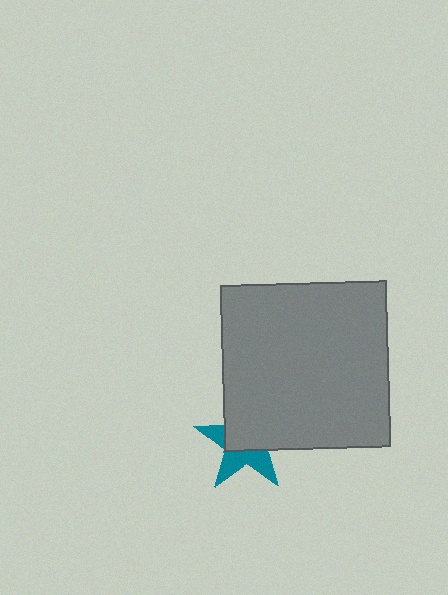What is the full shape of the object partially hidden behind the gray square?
The partially hidden object is a teal star.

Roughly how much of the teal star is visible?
A small part of it is visible (roughly 44%).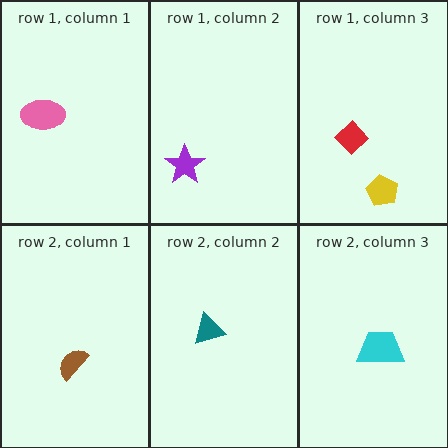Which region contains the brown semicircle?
The row 2, column 1 region.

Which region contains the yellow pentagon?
The row 1, column 3 region.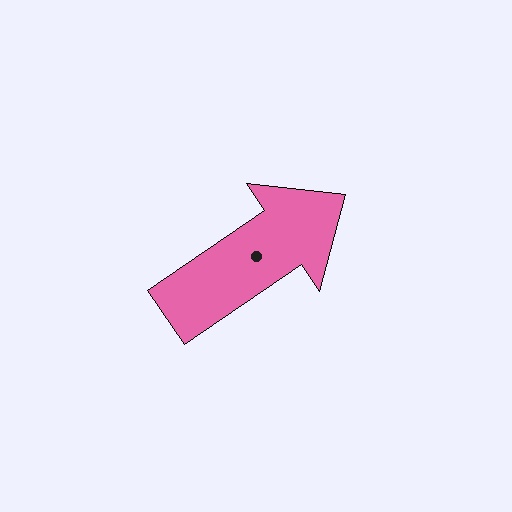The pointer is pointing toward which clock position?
Roughly 2 o'clock.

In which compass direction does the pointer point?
Northeast.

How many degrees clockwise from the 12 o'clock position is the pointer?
Approximately 56 degrees.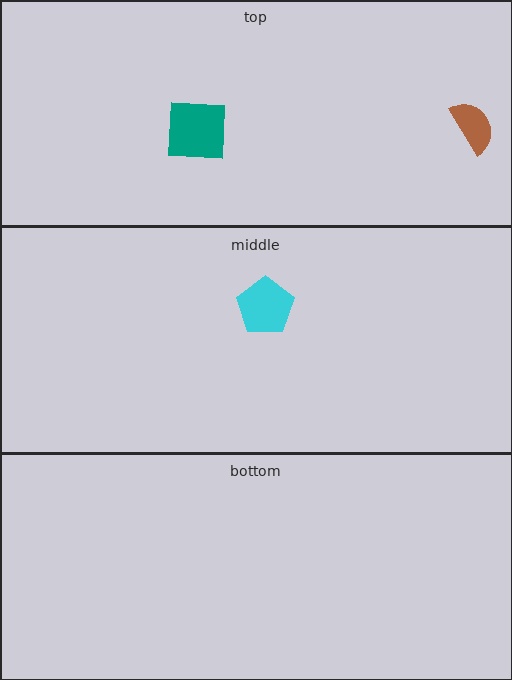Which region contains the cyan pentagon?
The middle region.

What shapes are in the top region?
The brown semicircle, the teal square.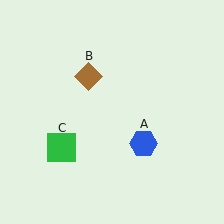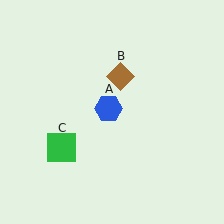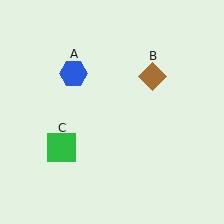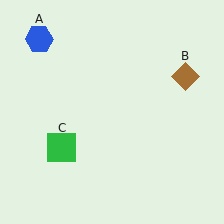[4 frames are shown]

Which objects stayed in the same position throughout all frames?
Green square (object C) remained stationary.